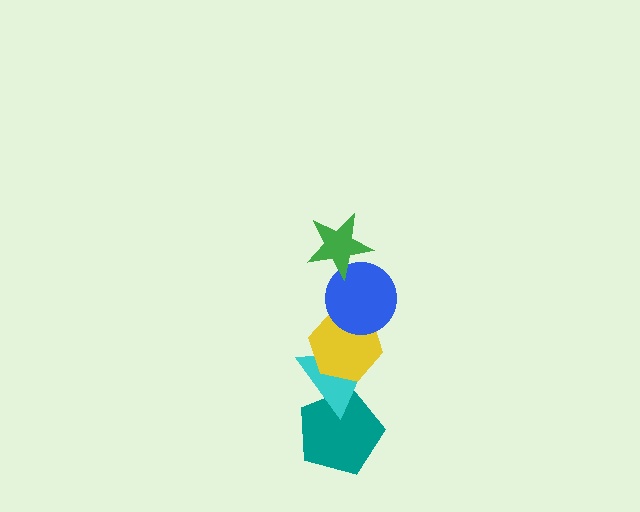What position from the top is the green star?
The green star is 1st from the top.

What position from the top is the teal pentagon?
The teal pentagon is 5th from the top.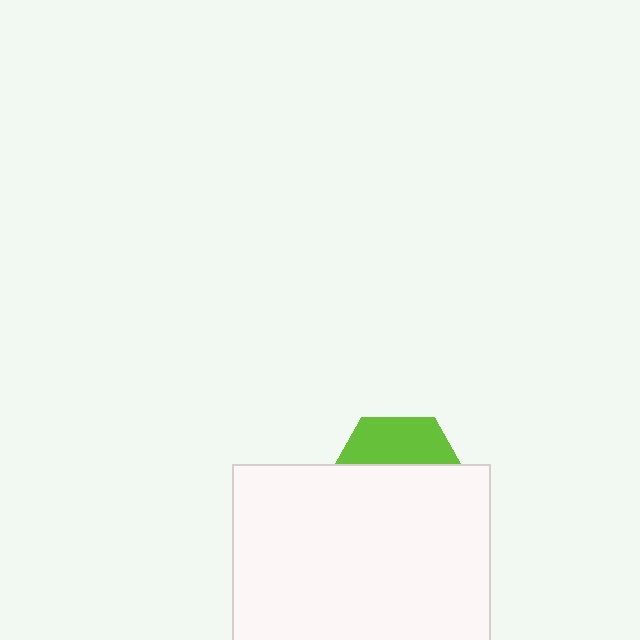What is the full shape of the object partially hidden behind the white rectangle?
The partially hidden object is a lime hexagon.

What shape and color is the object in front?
The object in front is a white rectangle.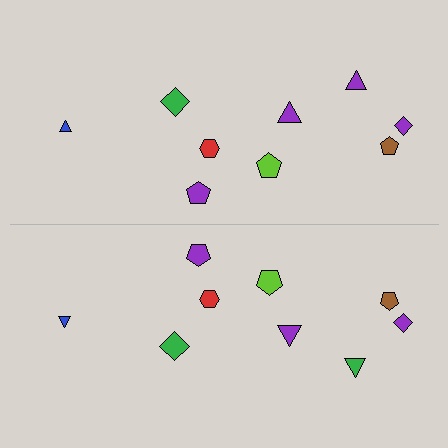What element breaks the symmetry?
The green triangle on the bottom side breaks the symmetry — its mirror counterpart is purple.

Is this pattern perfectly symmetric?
No, the pattern is not perfectly symmetric. The green triangle on the bottom side breaks the symmetry — its mirror counterpart is purple.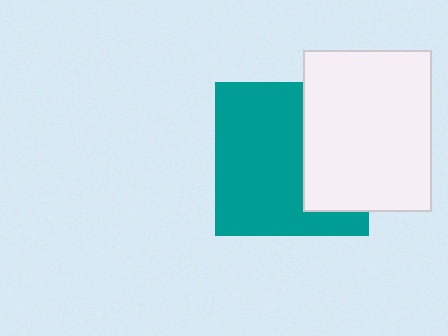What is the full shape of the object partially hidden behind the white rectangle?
The partially hidden object is a teal square.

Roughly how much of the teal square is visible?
About half of it is visible (roughly 64%).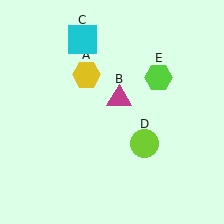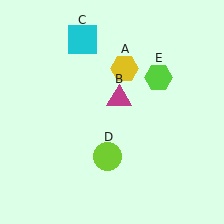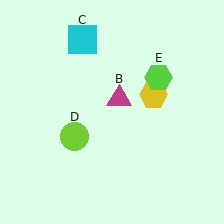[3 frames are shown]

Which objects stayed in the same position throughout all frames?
Magenta triangle (object B) and cyan square (object C) and lime hexagon (object E) remained stationary.